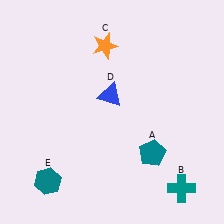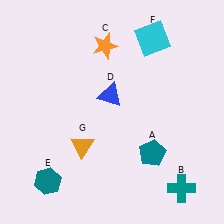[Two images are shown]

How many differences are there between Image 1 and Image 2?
There are 2 differences between the two images.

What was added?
A cyan square (F), an orange triangle (G) were added in Image 2.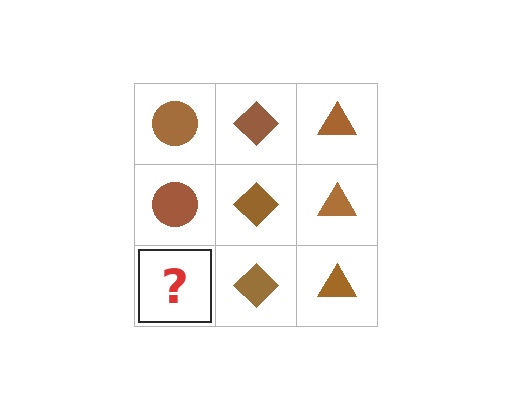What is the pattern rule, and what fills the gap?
The rule is that each column has a consistent shape. The gap should be filled with a brown circle.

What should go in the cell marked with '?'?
The missing cell should contain a brown circle.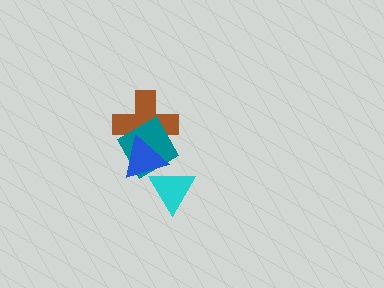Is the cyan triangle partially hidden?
No, no other shape covers it.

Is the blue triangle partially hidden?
Yes, it is partially covered by another shape.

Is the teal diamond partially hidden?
Yes, it is partially covered by another shape.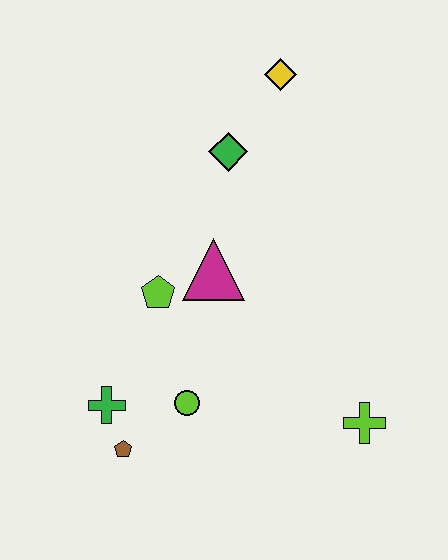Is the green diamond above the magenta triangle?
Yes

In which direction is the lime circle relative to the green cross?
The lime circle is to the right of the green cross.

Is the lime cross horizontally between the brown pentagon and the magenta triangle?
No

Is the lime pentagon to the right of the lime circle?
No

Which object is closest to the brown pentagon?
The green cross is closest to the brown pentagon.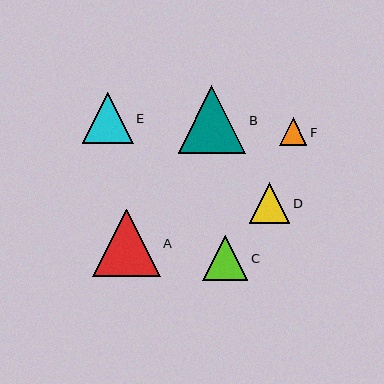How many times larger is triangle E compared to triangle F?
Triangle E is approximately 1.9 times the size of triangle F.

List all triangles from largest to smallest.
From largest to smallest: A, B, E, C, D, F.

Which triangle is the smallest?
Triangle F is the smallest with a size of approximately 27 pixels.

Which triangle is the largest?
Triangle A is the largest with a size of approximately 68 pixels.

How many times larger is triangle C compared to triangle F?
Triangle C is approximately 1.6 times the size of triangle F.